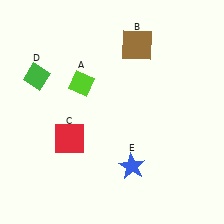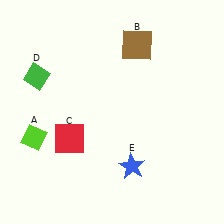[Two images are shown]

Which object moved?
The lime diamond (A) moved down.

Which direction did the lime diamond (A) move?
The lime diamond (A) moved down.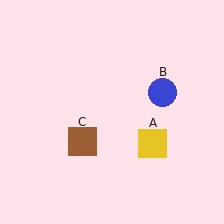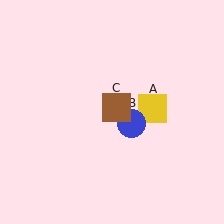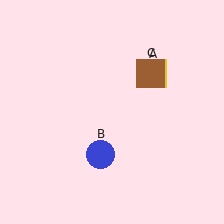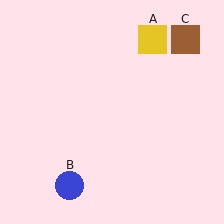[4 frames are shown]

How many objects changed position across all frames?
3 objects changed position: yellow square (object A), blue circle (object B), brown square (object C).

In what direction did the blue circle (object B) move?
The blue circle (object B) moved down and to the left.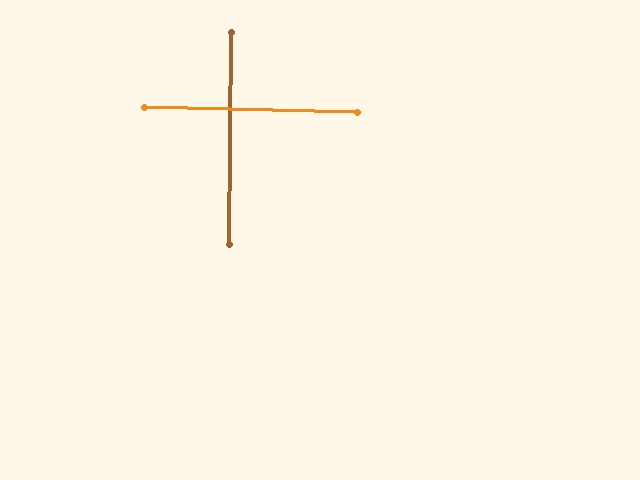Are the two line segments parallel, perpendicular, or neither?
Perpendicular — they meet at approximately 89°.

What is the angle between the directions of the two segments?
Approximately 89 degrees.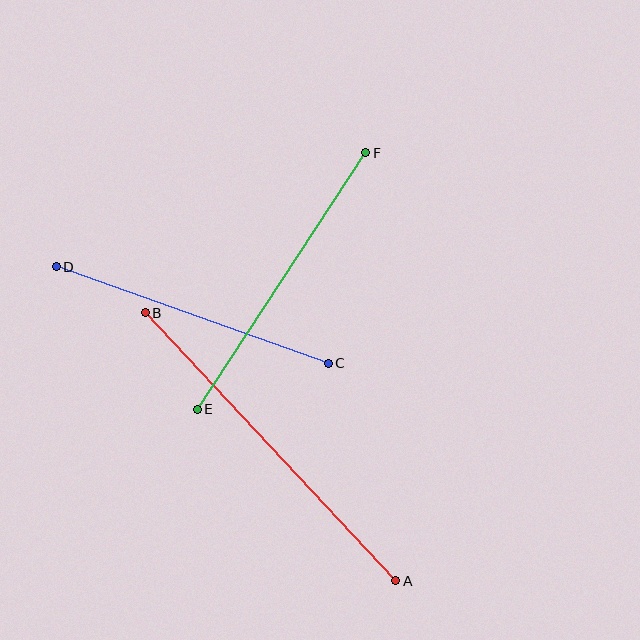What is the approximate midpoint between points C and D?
The midpoint is at approximately (192, 315) pixels.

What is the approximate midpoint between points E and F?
The midpoint is at approximately (281, 281) pixels.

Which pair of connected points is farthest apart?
Points A and B are farthest apart.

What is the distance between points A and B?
The distance is approximately 367 pixels.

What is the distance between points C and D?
The distance is approximately 288 pixels.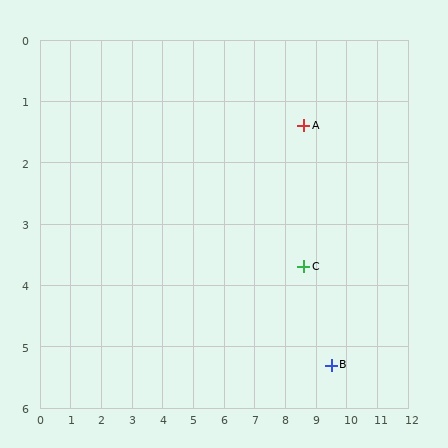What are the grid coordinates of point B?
Point B is at approximately (9.5, 5.3).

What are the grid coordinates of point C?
Point C is at approximately (8.6, 3.7).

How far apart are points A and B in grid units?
Points A and B are about 4.0 grid units apart.